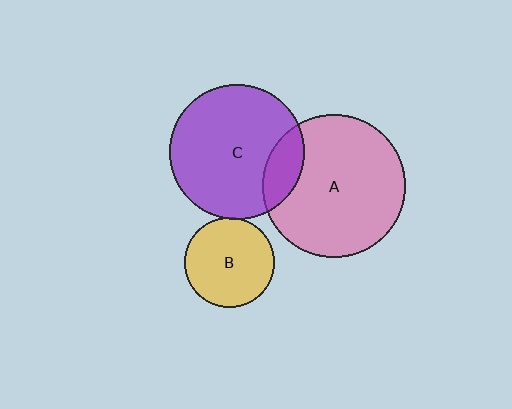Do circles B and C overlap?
Yes.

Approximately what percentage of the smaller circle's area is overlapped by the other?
Approximately 5%.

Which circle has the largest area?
Circle A (pink).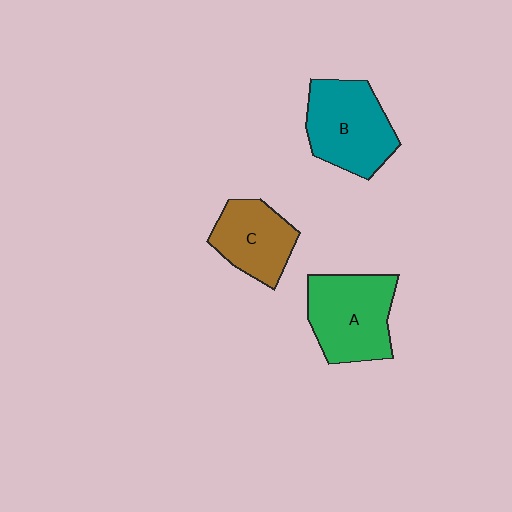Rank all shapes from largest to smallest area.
From largest to smallest: A (green), B (teal), C (brown).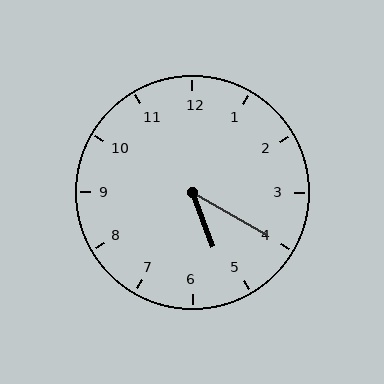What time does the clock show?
5:20.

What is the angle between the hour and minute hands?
Approximately 40 degrees.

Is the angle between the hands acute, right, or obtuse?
It is acute.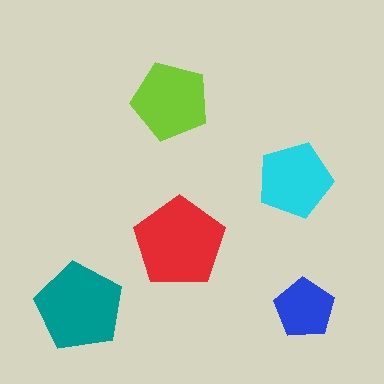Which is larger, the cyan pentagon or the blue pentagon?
The cyan one.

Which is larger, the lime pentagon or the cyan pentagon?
The lime one.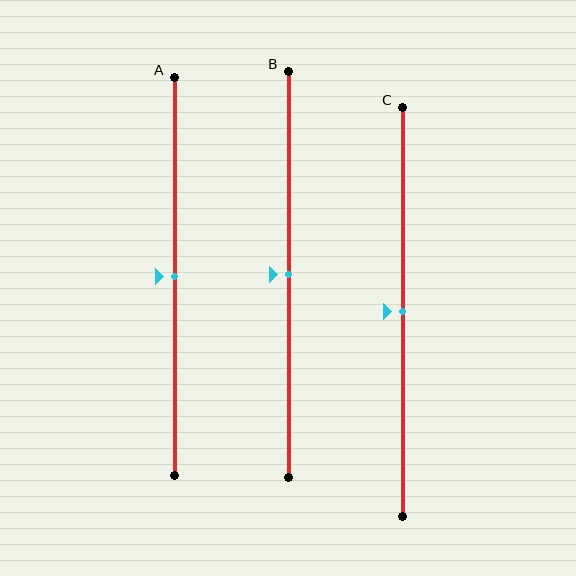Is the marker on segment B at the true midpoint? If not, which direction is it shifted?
Yes, the marker on segment B is at the true midpoint.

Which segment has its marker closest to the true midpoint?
Segment A has its marker closest to the true midpoint.